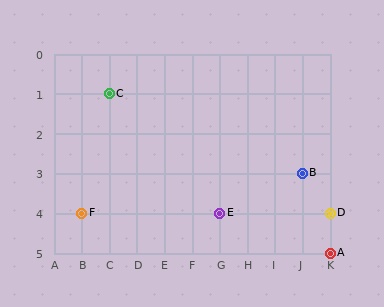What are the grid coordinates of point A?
Point A is at grid coordinates (K, 5).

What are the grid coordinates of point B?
Point B is at grid coordinates (J, 3).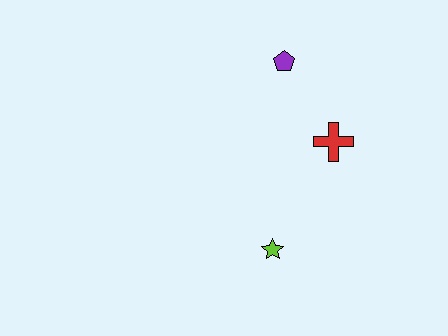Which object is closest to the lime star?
The red cross is closest to the lime star.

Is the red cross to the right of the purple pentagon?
Yes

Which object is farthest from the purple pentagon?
The lime star is farthest from the purple pentagon.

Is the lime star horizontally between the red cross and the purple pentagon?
No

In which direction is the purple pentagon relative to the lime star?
The purple pentagon is above the lime star.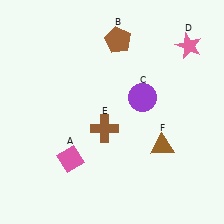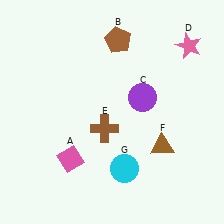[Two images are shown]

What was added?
A cyan circle (G) was added in Image 2.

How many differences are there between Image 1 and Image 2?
There is 1 difference between the two images.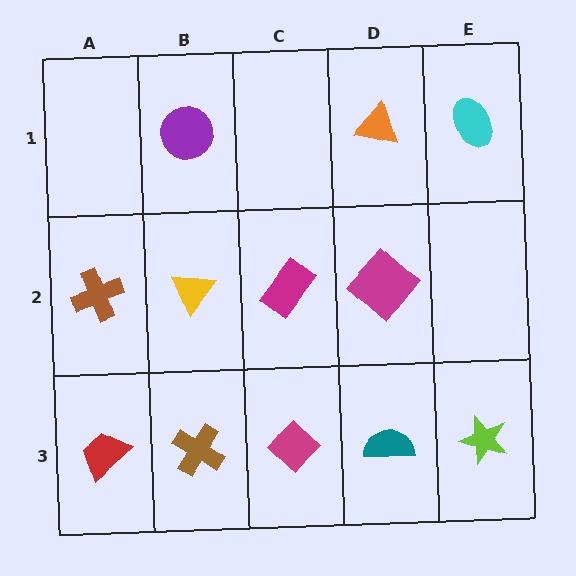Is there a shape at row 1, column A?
No, that cell is empty.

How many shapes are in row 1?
3 shapes.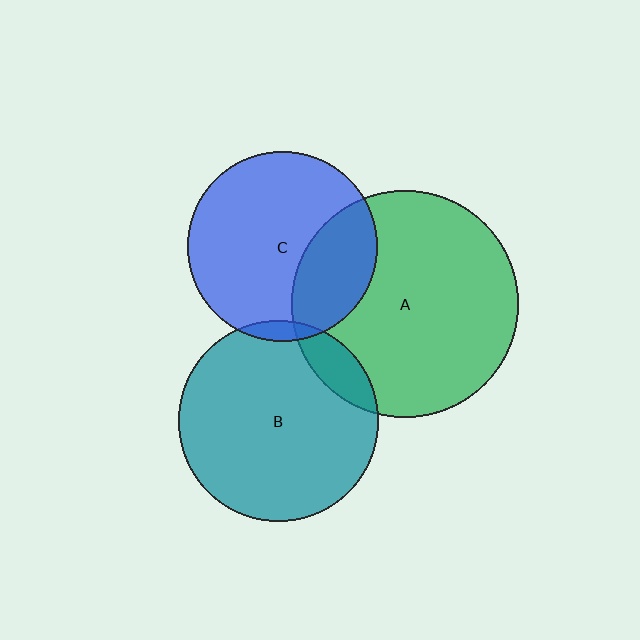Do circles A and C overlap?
Yes.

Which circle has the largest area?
Circle A (green).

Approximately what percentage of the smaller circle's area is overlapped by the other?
Approximately 30%.